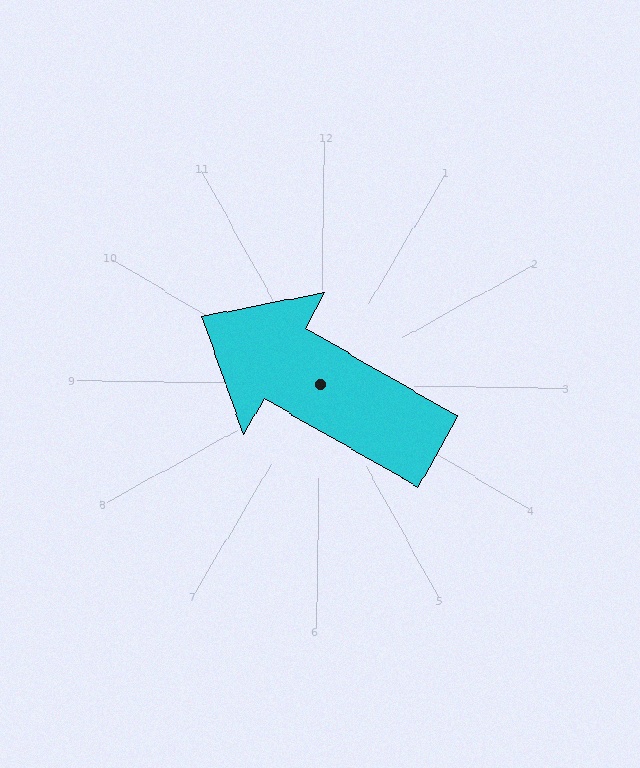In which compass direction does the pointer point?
Northwest.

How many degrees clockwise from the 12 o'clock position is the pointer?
Approximately 299 degrees.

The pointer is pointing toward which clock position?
Roughly 10 o'clock.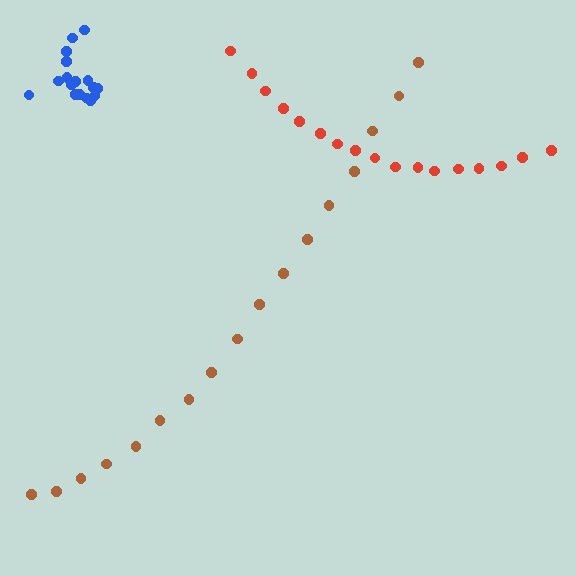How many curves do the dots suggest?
There are 3 distinct paths.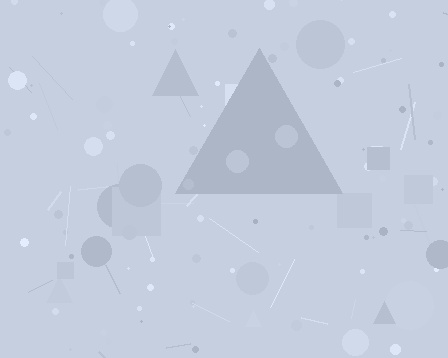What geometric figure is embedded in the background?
A triangle is embedded in the background.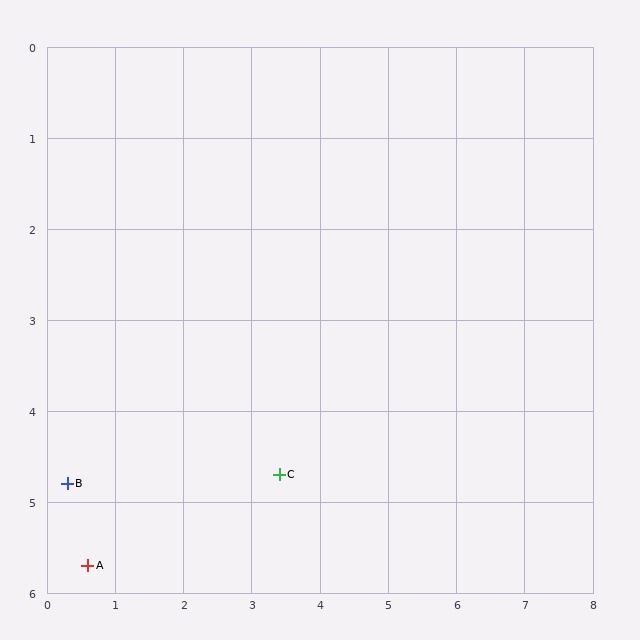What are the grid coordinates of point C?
Point C is at approximately (3.4, 4.7).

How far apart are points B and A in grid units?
Points B and A are about 0.9 grid units apart.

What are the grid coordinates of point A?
Point A is at approximately (0.6, 5.7).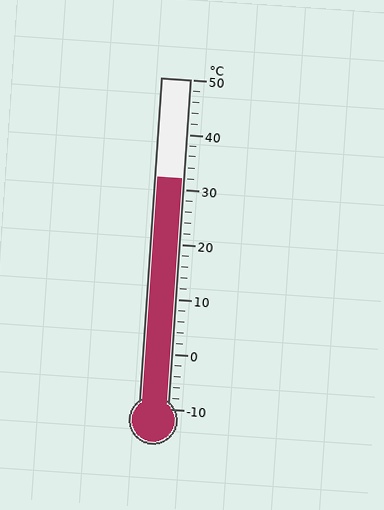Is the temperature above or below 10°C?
The temperature is above 10°C.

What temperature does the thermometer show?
The thermometer shows approximately 32°C.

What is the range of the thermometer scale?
The thermometer scale ranges from -10°C to 50°C.